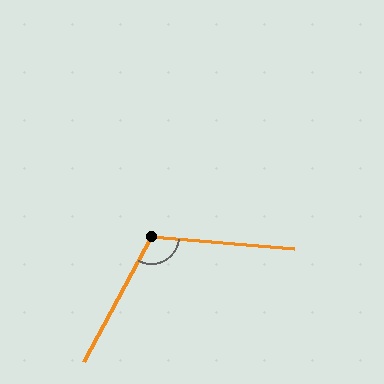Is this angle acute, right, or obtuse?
It is obtuse.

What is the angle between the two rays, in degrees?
Approximately 113 degrees.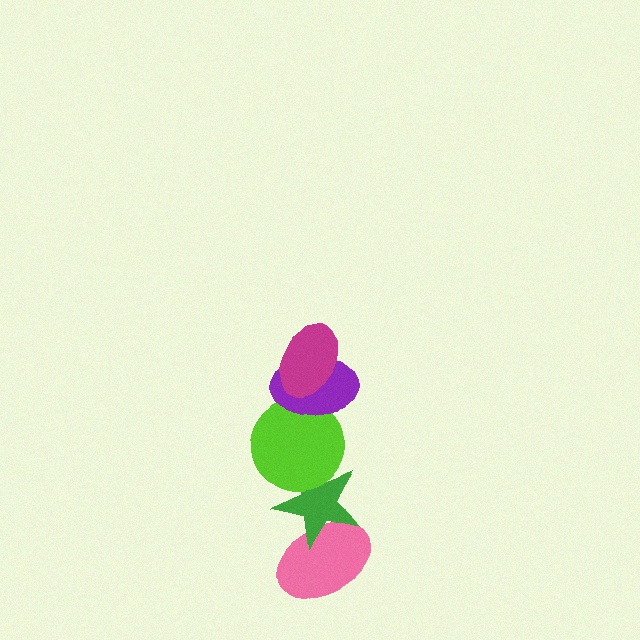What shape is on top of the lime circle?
The purple ellipse is on top of the lime circle.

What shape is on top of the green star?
The lime circle is on top of the green star.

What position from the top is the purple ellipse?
The purple ellipse is 2nd from the top.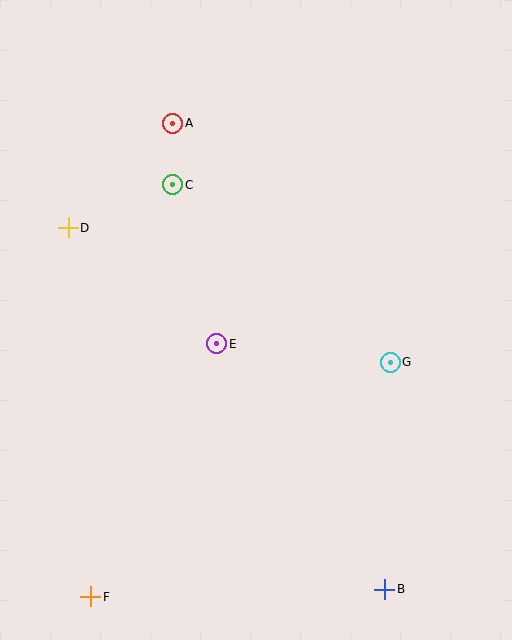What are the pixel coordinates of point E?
Point E is at (217, 344).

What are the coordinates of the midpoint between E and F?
The midpoint between E and F is at (154, 470).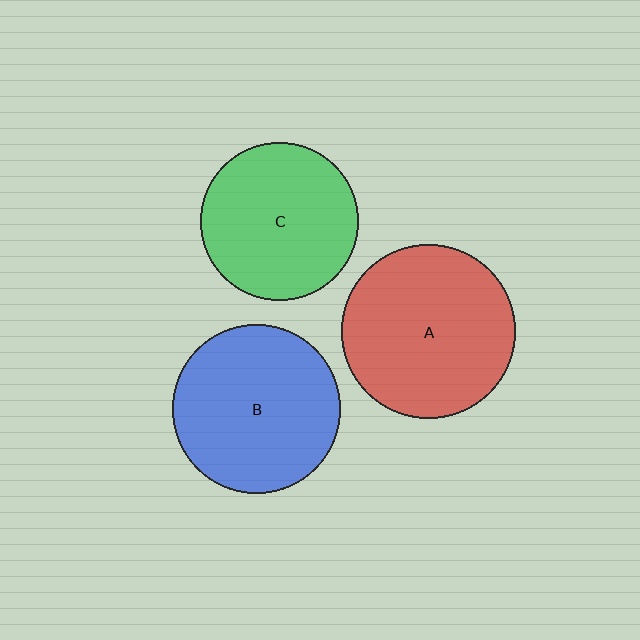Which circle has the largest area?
Circle A (red).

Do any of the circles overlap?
No, none of the circles overlap.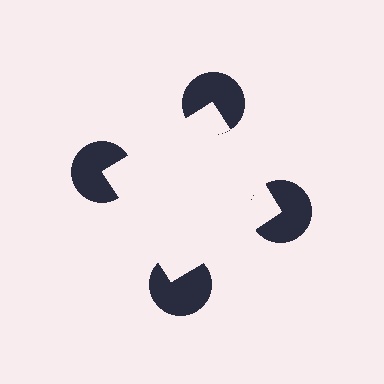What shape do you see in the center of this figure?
An illusory square — its edges are inferred from the aligned wedge cuts in the pac-man discs, not physically drawn.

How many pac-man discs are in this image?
There are 4 — one at each vertex of the illusory square.